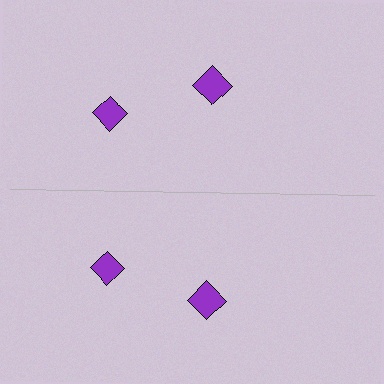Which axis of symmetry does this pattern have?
The pattern has a horizontal axis of symmetry running through the center of the image.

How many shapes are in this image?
There are 4 shapes in this image.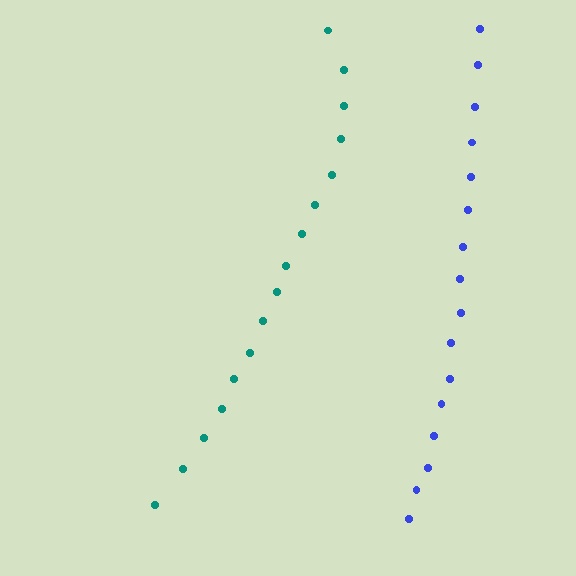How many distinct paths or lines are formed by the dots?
There are 2 distinct paths.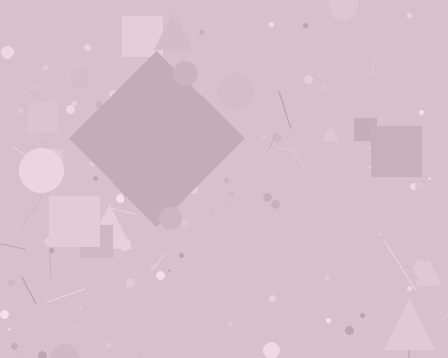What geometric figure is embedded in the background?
A diamond is embedded in the background.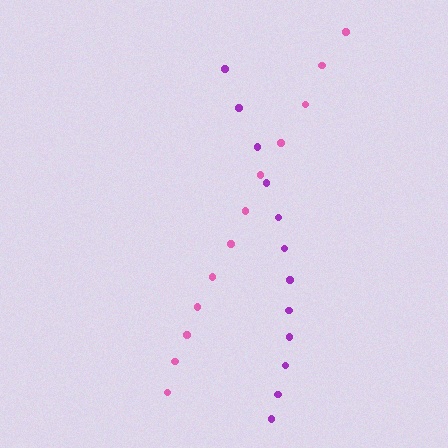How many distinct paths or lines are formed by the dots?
There are 2 distinct paths.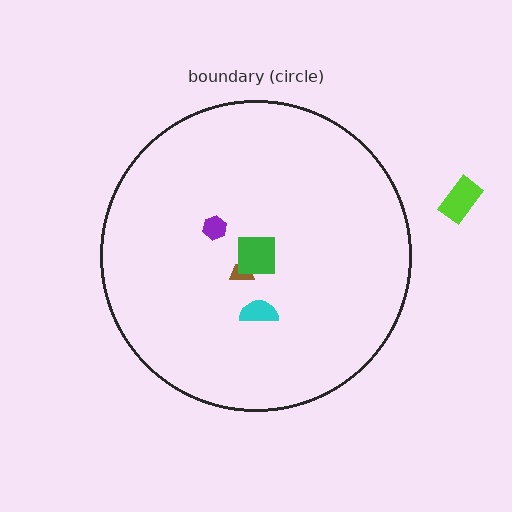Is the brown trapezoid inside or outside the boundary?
Inside.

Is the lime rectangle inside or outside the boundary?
Outside.